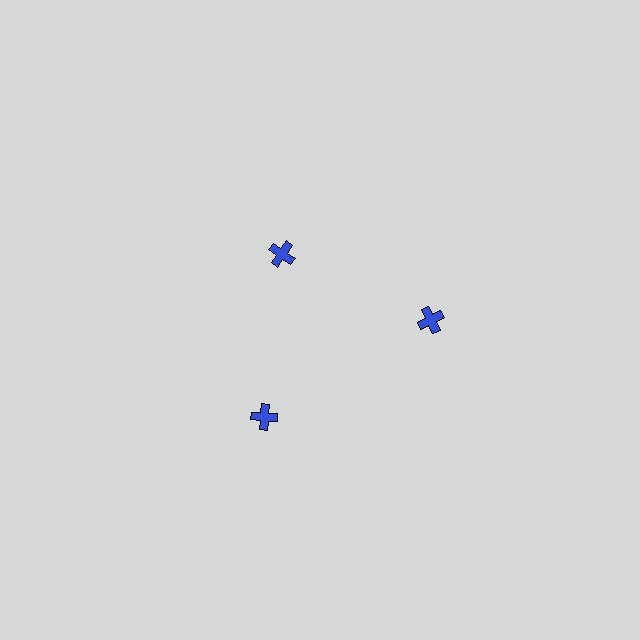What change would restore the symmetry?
The symmetry would be restored by moving it outward, back onto the ring so that all 3 crosses sit at equal angles and equal distance from the center.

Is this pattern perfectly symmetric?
No. The 3 blue crosses are arranged in a ring, but one element near the 11 o'clock position is pulled inward toward the center, breaking the 3-fold rotational symmetry.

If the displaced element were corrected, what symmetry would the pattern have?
It would have 3-fold rotational symmetry — the pattern would map onto itself every 120 degrees.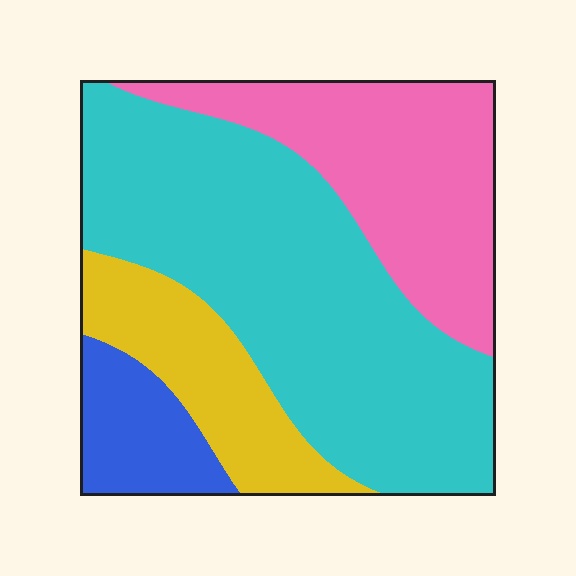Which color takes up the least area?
Blue, at roughly 10%.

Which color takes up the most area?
Cyan, at roughly 50%.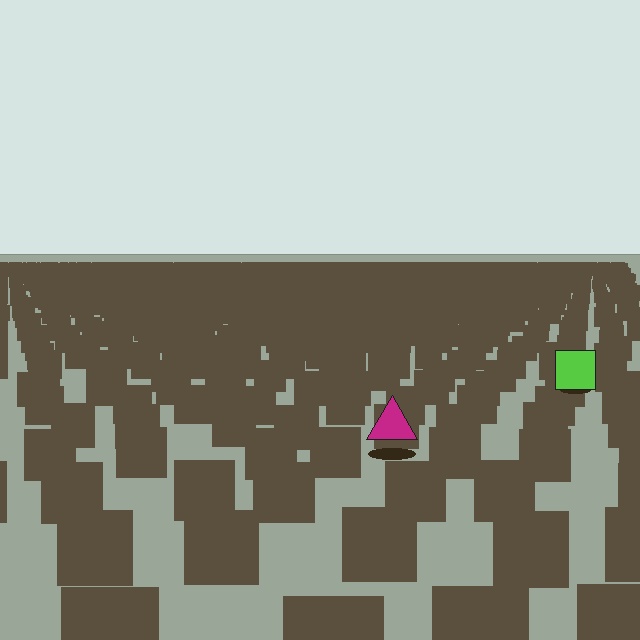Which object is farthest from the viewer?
The lime square is farthest from the viewer. It appears smaller and the ground texture around it is denser.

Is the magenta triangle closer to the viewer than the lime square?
Yes. The magenta triangle is closer — you can tell from the texture gradient: the ground texture is coarser near it.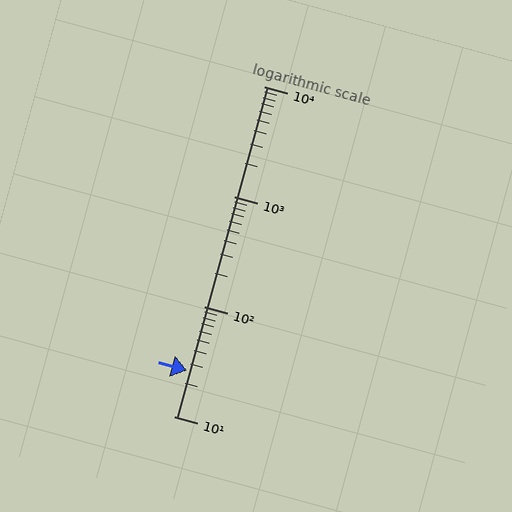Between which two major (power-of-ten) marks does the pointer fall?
The pointer is between 10 and 100.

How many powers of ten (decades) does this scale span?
The scale spans 3 decades, from 10 to 10000.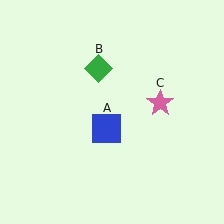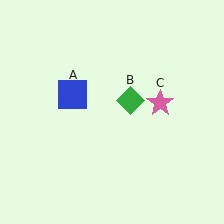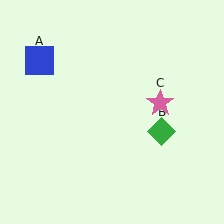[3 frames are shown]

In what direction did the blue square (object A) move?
The blue square (object A) moved up and to the left.